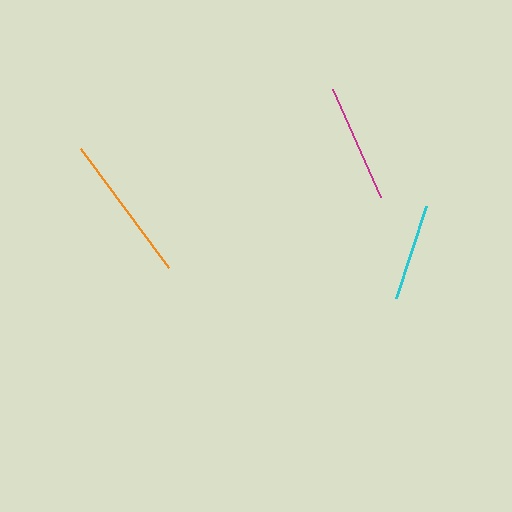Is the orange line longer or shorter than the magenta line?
The orange line is longer than the magenta line.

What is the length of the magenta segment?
The magenta segment is approximately 119 pixels long.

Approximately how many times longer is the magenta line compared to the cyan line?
The magenta line is approximately 1.2 times the length of the cyan line.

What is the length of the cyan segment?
The cyan segment is approximately 97 pixels long.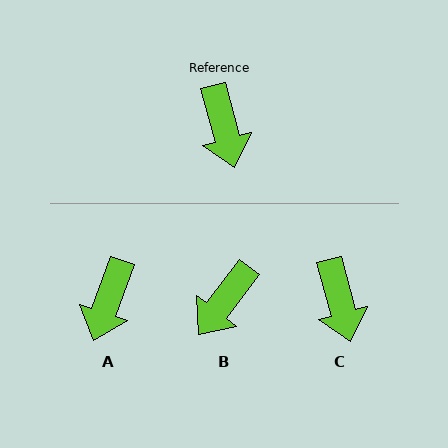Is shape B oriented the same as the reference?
No, it is off by about 52 degrees.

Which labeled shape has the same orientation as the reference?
C.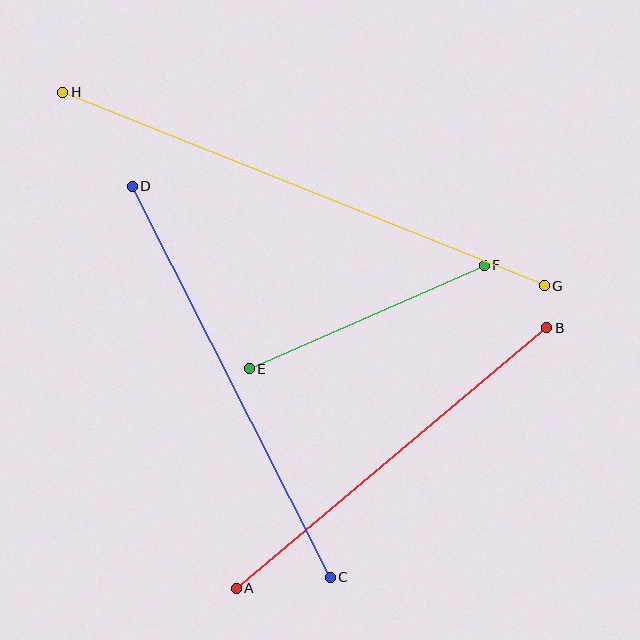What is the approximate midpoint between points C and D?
The midpoint is at approximately (231, 382) pixels.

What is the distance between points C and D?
The distance is approximately 438 pixels.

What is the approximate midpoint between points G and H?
The midpoint is at approximately (303, 189) pixels.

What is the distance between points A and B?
The distance is approximately 405 pixels.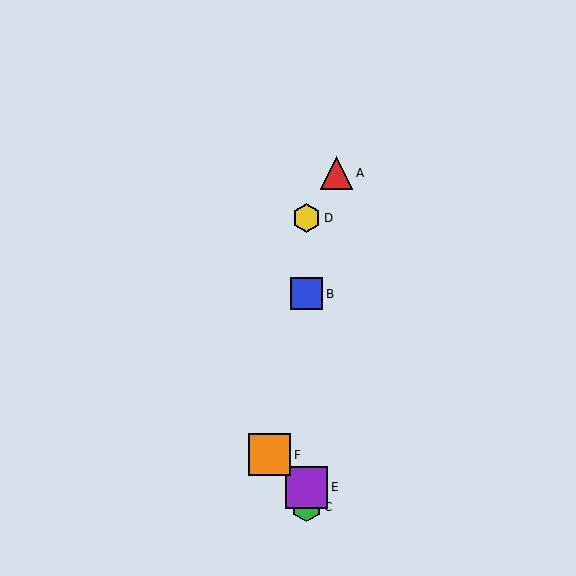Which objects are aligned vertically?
Objects B, C, D, E are aligned vertically.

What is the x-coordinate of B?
Object B is at x≈307.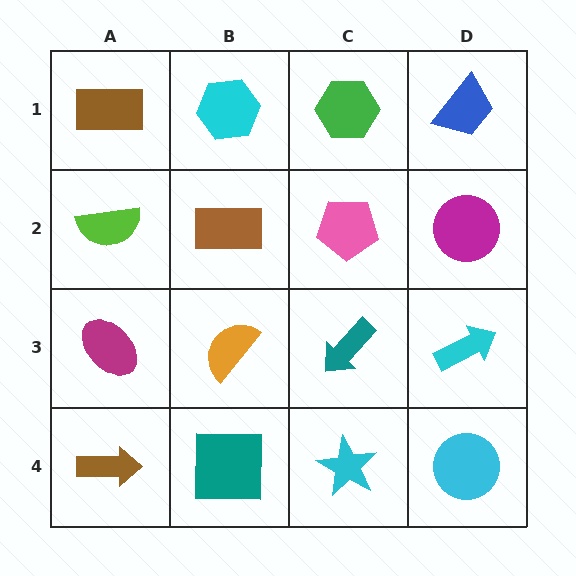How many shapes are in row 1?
4 shapes.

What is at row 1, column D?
A blue trapezoid.